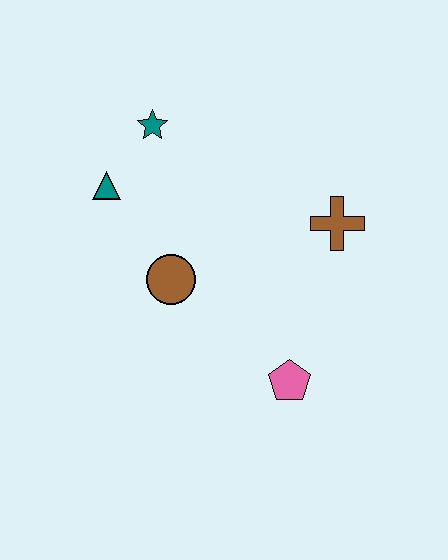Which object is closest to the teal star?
The teal triangle is closest to the teal star.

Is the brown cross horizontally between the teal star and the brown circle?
No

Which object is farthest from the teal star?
The pink pentagon is farthest from the teal star.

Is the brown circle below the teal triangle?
Yes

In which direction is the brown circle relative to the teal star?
The brown circle is below the teal star.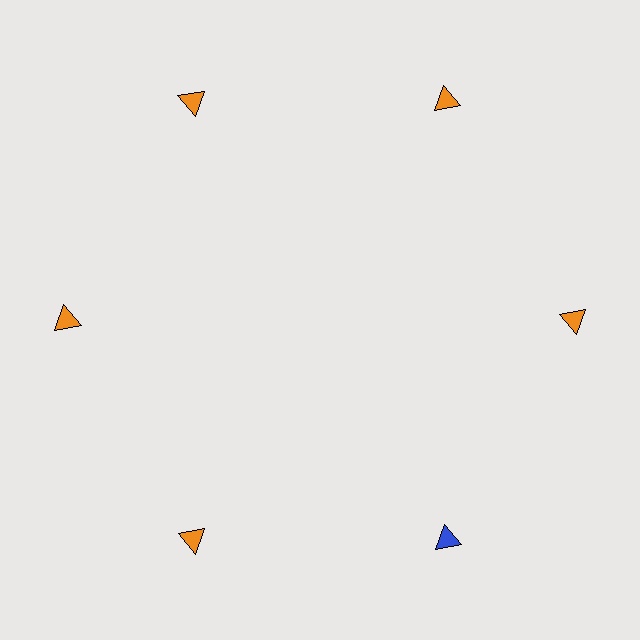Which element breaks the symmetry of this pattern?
The blue triangle at roughly the 5 o'clock position breaks the symmetry. All other shapes are orange triangles.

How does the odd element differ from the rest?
It has a different color: blue instead of orange.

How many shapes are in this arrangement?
There are 6 shapes arranged in a ring pattern.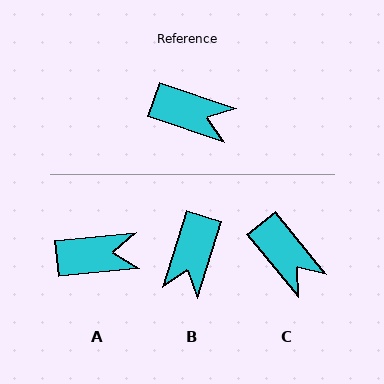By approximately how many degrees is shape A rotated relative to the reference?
Approximately 24 degrees counter-clockwise.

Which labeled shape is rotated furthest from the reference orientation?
B, about 89 degrees away.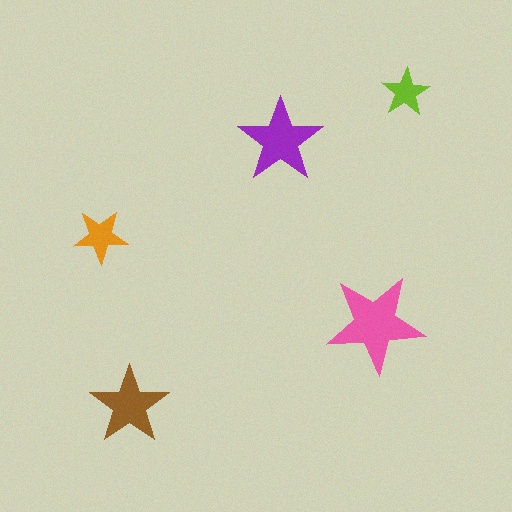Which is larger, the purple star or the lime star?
The purple one.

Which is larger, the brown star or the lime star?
The brown one.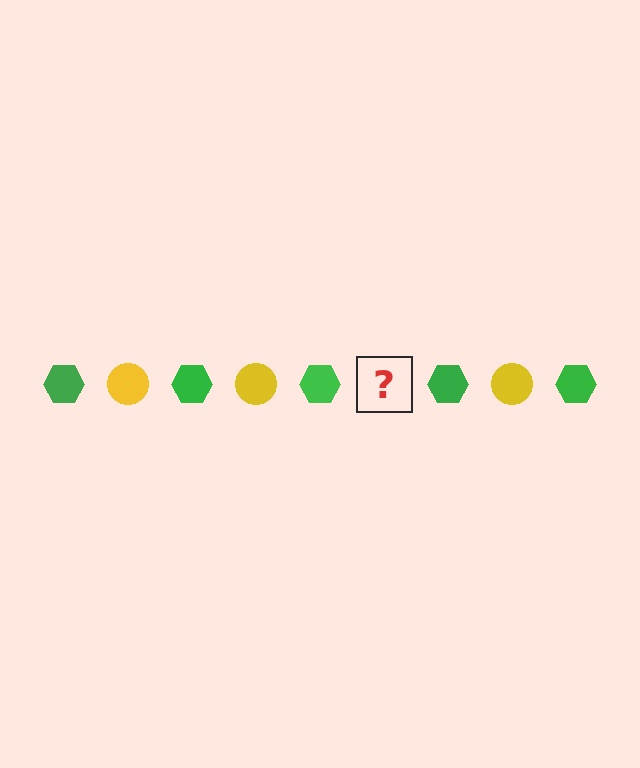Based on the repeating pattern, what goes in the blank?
The blank should be a yellow circle.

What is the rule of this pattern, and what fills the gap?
The rule is that the pattern alternates between green hexagon and yellow circle. The gap should be filled with a yellow circle.